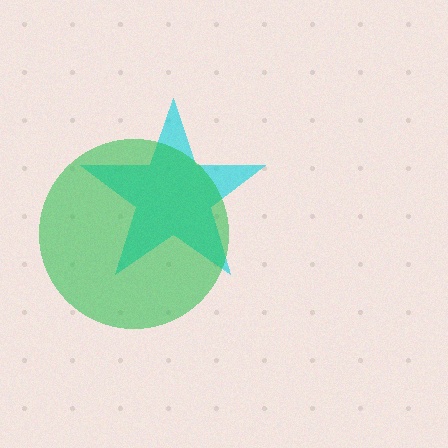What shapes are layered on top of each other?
The layered shapes are: a cyan star, a green circle.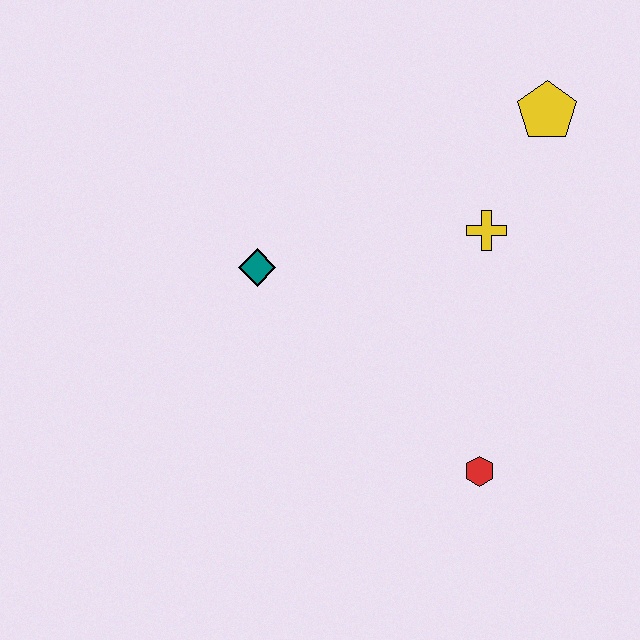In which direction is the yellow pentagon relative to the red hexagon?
The yellow pentagon is above the red hexagon.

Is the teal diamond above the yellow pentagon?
No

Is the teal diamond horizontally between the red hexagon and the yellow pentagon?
No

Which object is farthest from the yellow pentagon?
The red hexagon is farthest from the yellow pentagon.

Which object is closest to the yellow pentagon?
The yellow cross is closest to the yellow pentagon.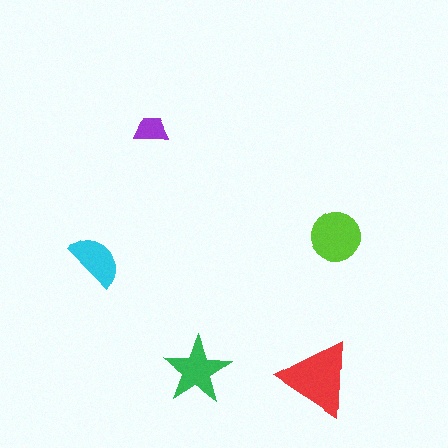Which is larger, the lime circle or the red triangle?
The red triangle.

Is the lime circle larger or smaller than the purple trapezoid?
Larger.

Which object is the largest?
The red triangle.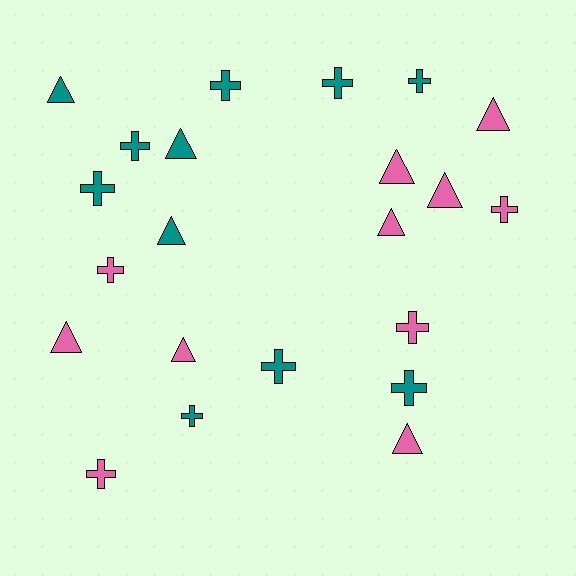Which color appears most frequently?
Pink, with 11 objects.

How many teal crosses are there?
There are 8 teal crosses.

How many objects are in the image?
There are 22 objects.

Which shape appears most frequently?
Cross, with 12 objects.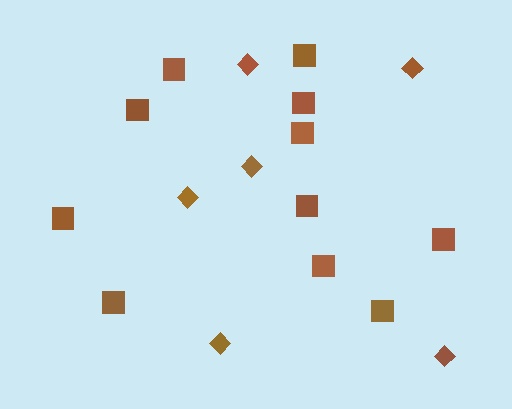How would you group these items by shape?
There are 2 groups: one group of squares (11) and one group of diamonds (6).